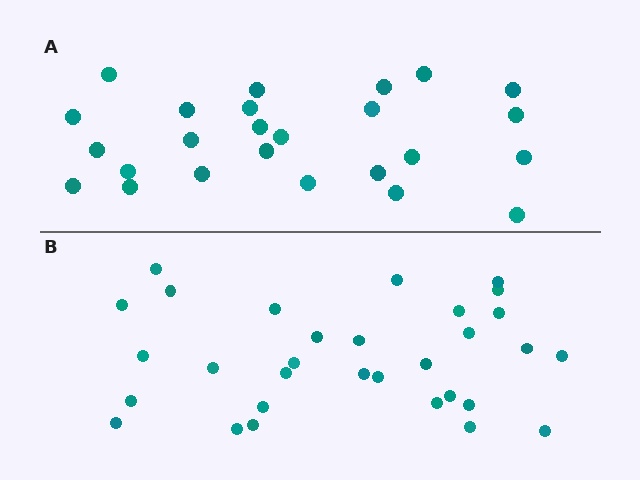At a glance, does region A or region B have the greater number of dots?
Region B (the bottom region) has more dots.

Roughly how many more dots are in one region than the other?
Region B has about 6 more dots than region A.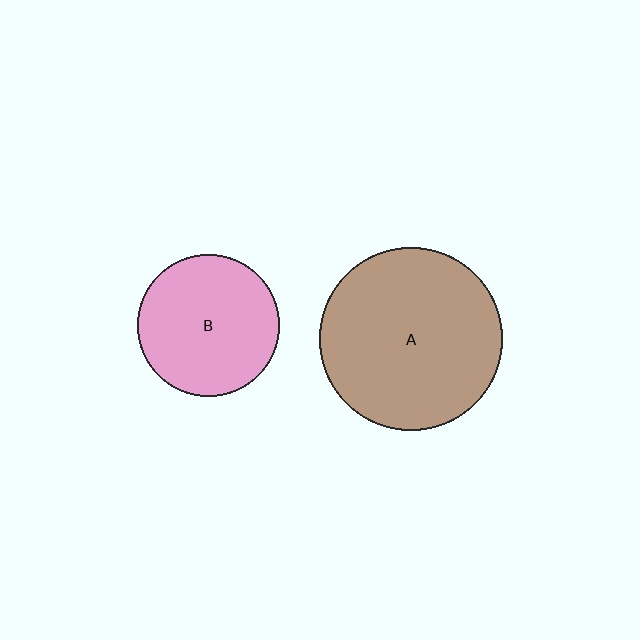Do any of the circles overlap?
No, none of the circles overlap.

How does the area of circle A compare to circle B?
Approximately 1.7 times.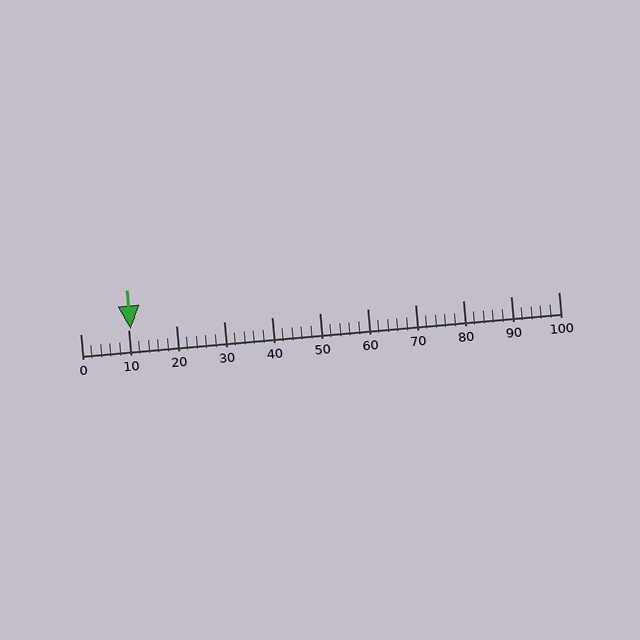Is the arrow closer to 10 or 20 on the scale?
The arrow is closer to 10.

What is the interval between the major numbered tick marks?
The major tick marks are spaced 10 units apart.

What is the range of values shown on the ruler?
The ruler shows values from 0 to 100.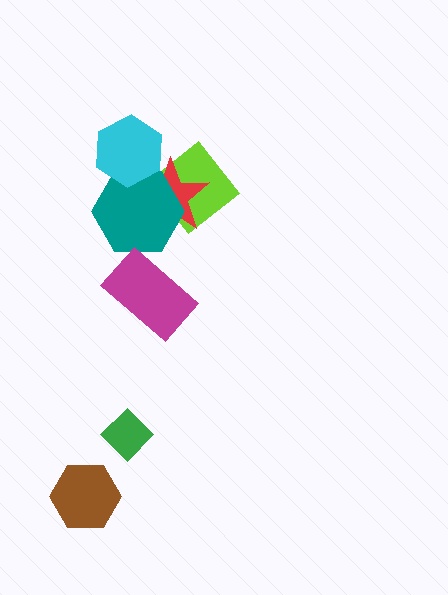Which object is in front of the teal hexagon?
The cyan hexagon is in front of the teal hexagon.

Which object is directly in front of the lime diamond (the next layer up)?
The red star is directly in front of the lime diamond.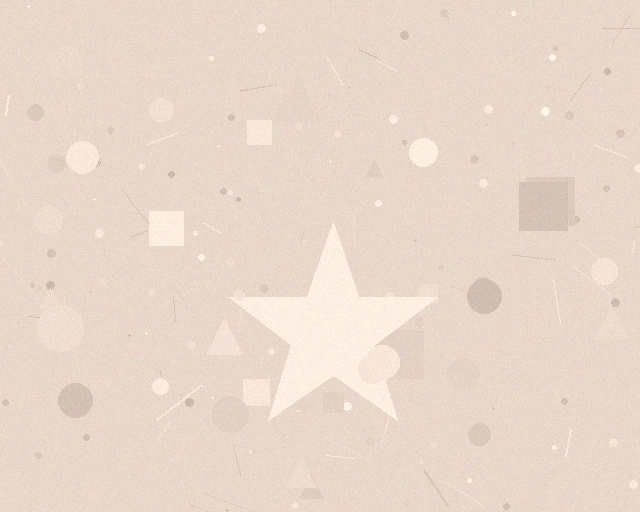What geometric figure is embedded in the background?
A star is embedded in the background.